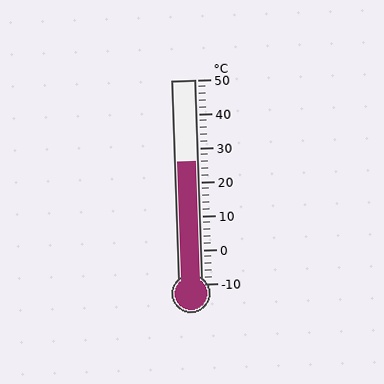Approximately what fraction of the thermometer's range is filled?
The thermometer is filled to approximately 60% of its range.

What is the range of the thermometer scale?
The thermometer scale ranges from -10°C to 50°C.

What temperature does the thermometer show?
The thermometer shows approximately 26°C.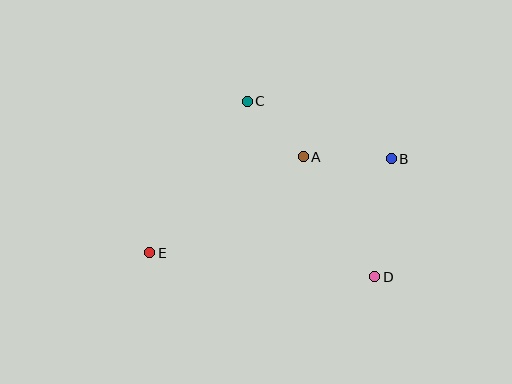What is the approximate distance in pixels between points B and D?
The distance between B and D is approximately 119 pixels.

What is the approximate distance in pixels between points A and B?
The distance between A and B is approximately 88 pixels.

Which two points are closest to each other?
Points A and C are closest to each other.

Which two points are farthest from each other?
Points B and E are farthest from each other.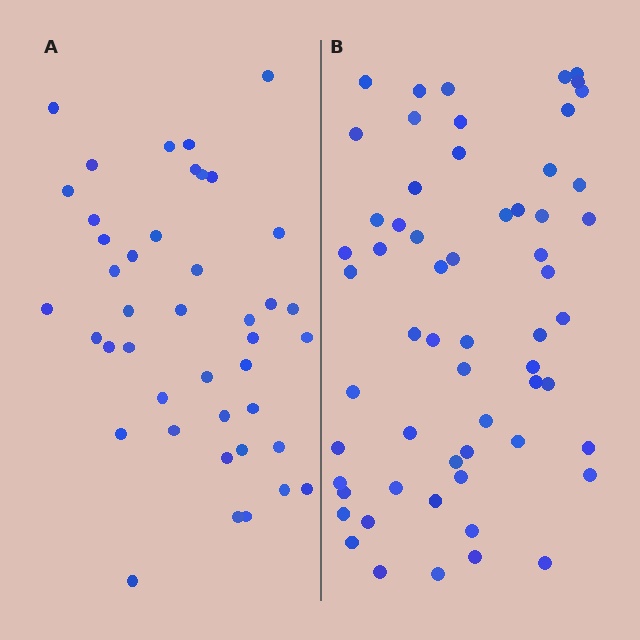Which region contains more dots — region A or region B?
Region B (the right region) has more dots.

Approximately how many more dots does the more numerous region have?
Region B has approximately 20 more dots than region A.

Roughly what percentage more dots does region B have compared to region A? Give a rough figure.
About 45% more.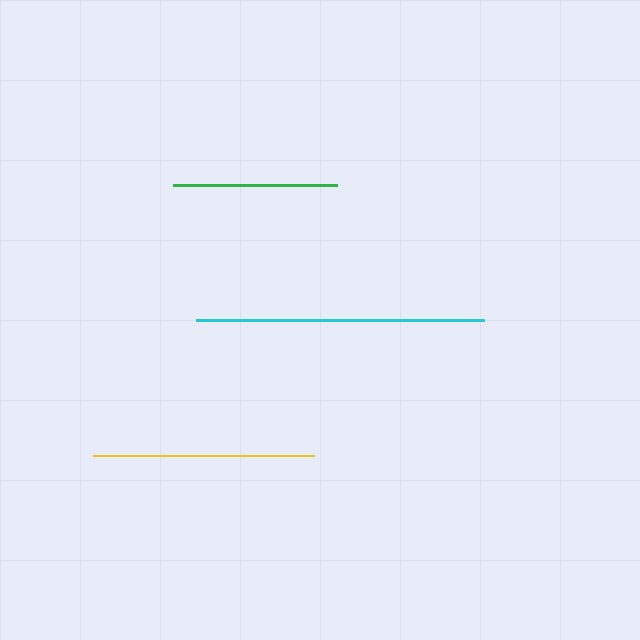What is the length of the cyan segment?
The cyan segment is approximately 288 pixels long.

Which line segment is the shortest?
The green line is the shortest at approximately 164 pixels.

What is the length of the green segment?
The green segment is approximately 164 pixels long.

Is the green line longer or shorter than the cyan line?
The cyan line is longer than the green line.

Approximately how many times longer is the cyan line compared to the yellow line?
The cyan line is approximately 1.3 times the length of the yellow line.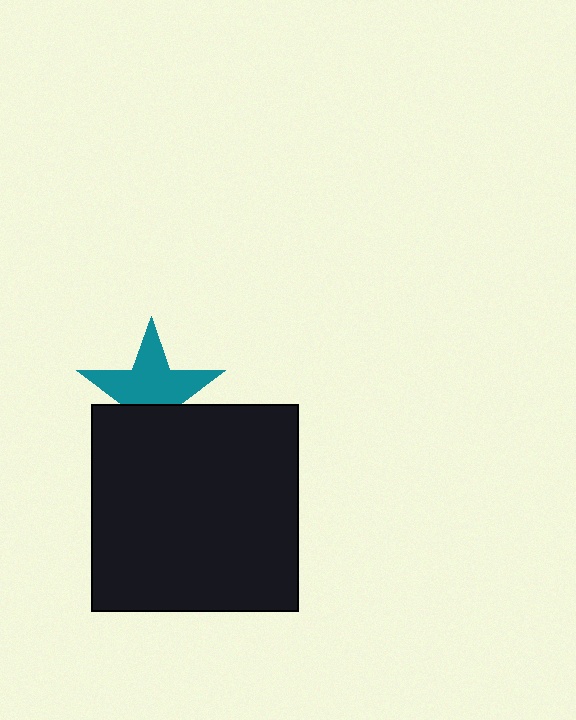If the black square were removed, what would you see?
You would see the complete teal star.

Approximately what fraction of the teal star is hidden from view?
Roughly 36% of the teal star is hidden behind the black square.